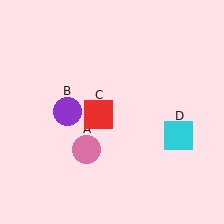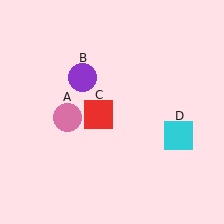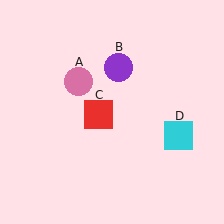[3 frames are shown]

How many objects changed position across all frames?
2 objects changed position: pink circle (object A), purple circle (object B).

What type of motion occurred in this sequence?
The pink circle (object A), purple circle (object B) rotated clockwise around the center of the scene.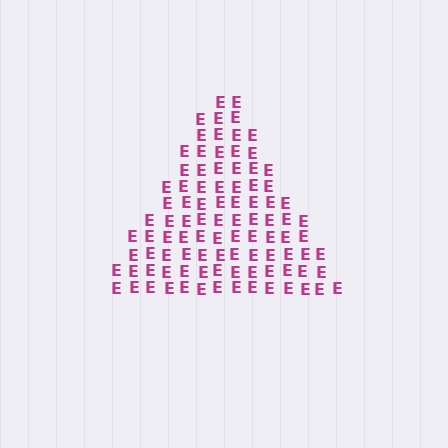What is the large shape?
The large shape is a triangle.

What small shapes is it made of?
It is made of small letter E's.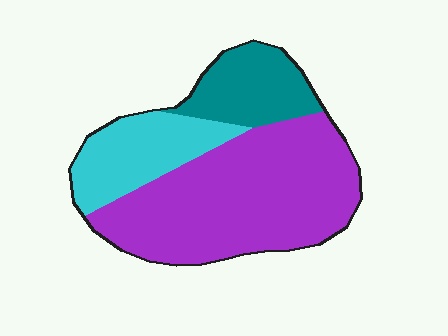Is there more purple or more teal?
Purple.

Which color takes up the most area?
Purple, at roughly 60%.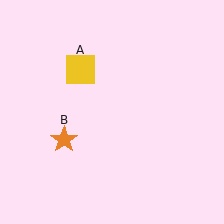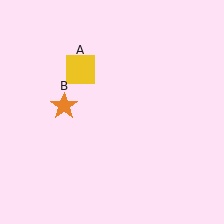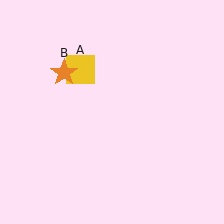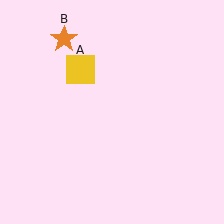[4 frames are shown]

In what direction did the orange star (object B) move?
The orange star (object B) moved up.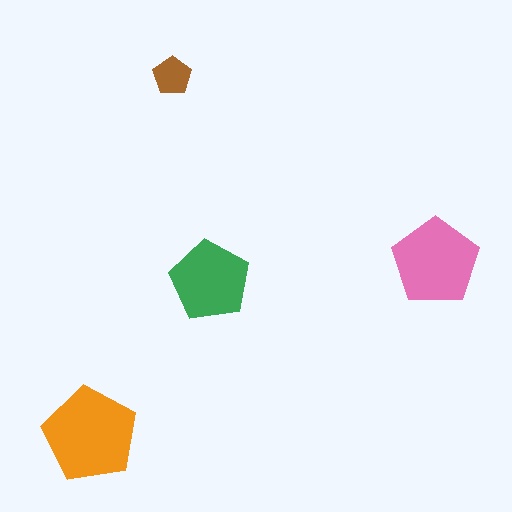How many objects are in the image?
There are 4 objects in the image.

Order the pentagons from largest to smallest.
the orange one, the pink one, the green one, the brown one.